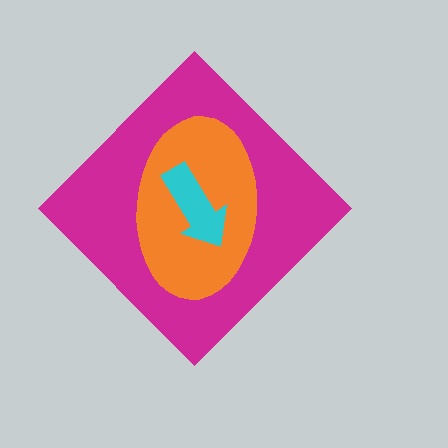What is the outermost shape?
The magenta diamond.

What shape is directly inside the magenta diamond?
The orange ellipse.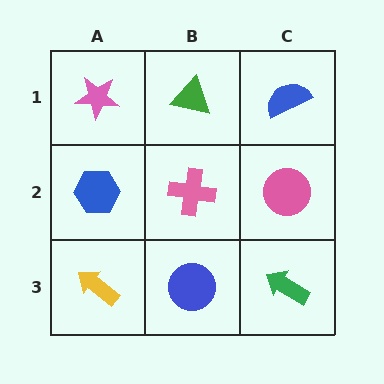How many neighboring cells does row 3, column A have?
2.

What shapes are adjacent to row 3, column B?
A pink cross (row 2, column B), a yellow arrow (row 3, column A), a green arrow (row 3, column C).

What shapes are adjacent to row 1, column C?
A pink circle (row 2, column C), a green triangle (row 1, column B).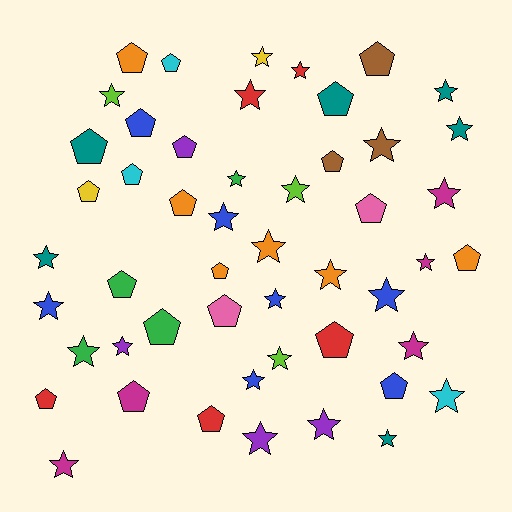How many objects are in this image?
There are 50 objects.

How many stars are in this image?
There are 28 stars.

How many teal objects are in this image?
There are 6 teal objects.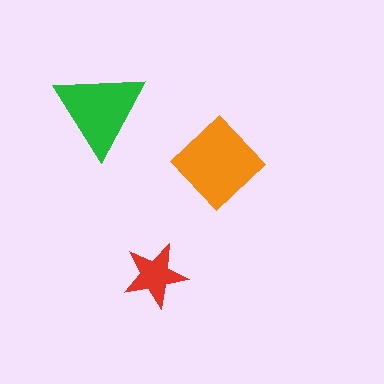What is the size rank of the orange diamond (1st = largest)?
1st.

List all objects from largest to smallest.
The orange diamond, the green triangle, the red star.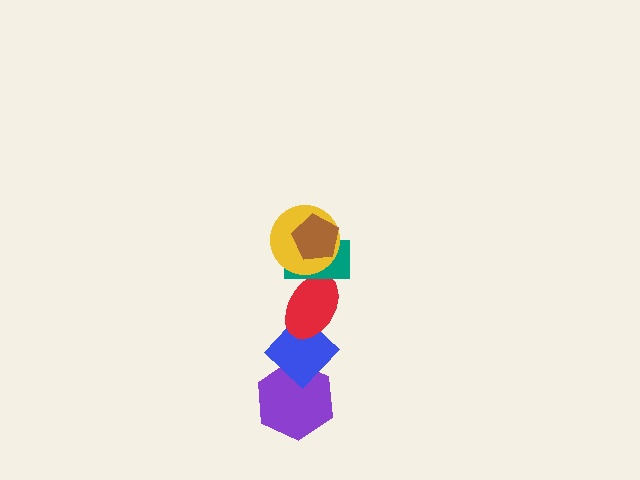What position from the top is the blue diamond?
The blue diamond is 5th from the top.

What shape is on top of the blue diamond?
The red ellipse is on top of the blue diamond.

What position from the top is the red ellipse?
The red ellipse is 4th from the top.